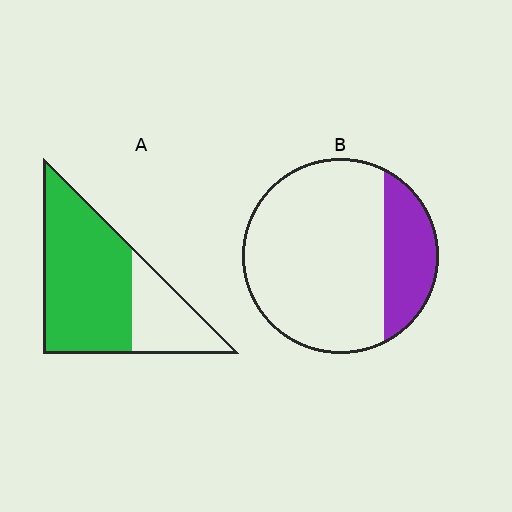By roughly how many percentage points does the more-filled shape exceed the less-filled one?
By roughly 45 percentage points (A over B).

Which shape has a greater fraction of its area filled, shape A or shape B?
Shape A.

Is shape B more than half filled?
No.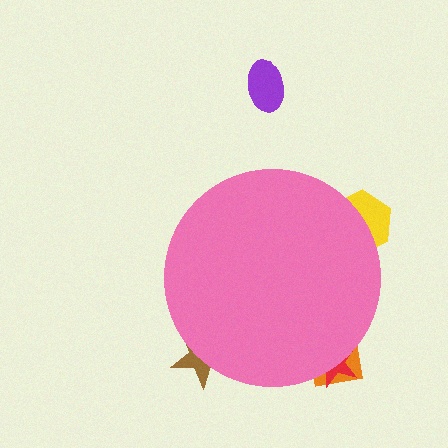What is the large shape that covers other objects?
A pink circle.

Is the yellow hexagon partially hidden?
Yes, the yellow hexagon is partially hidden behind the pink circle.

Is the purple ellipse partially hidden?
No, the purple ellipse is fully visible.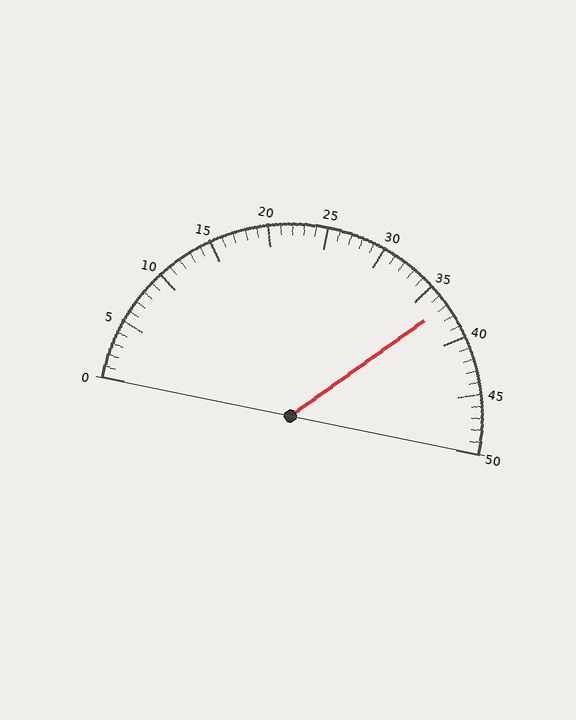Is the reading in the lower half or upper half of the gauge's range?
The reading is in the upper half of the range (0 to 50).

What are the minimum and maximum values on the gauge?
The gauge ranges from 0 to 50.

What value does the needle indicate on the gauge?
The needle indicates approximately 37.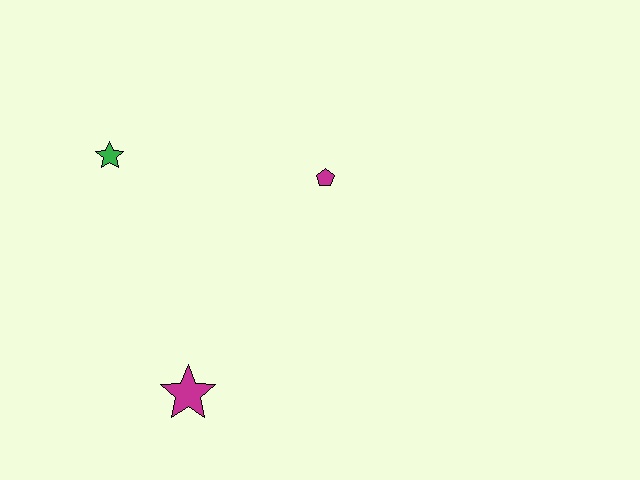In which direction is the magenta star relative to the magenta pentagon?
The magenta star is below the magenta pentagon.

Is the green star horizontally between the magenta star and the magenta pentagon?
No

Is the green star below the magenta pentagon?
No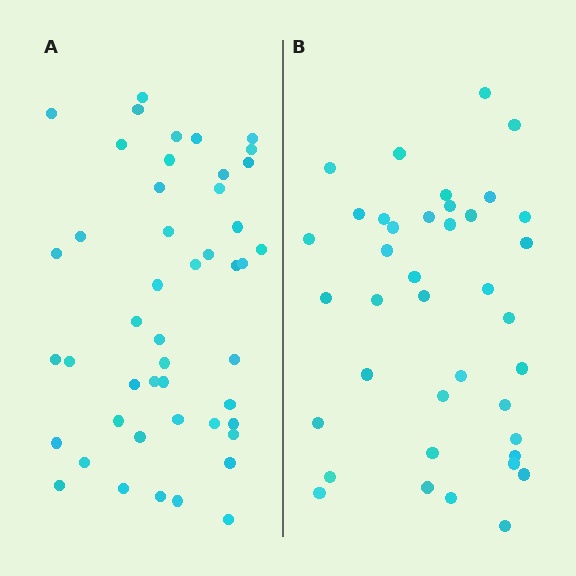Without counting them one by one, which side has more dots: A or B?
Region A (the left region) has more dots.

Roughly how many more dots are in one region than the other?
Region A has roughly 8 or so more dots than region B.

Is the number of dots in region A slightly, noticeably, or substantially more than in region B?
Region A has only slightly more — the two regions are fairly close. The ratio is roughly 1.2 to 1.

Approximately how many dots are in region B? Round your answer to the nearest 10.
About 40 dots. (The exact count is 39, which rounds to 40.)